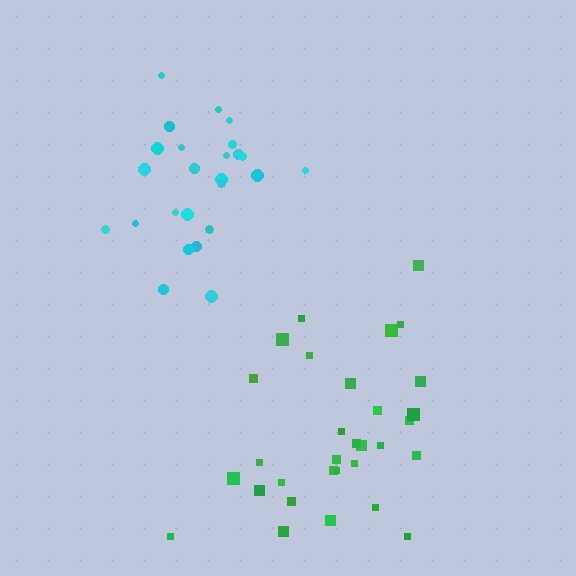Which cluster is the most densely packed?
Cyan.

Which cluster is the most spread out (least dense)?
Green.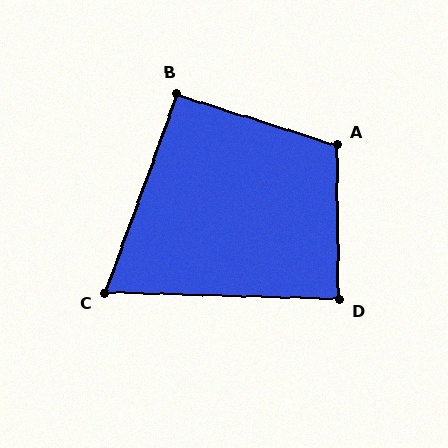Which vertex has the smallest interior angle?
C, at approximately 72 degrees.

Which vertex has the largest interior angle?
A, at approximately 108 degrees.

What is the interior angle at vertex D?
Approximately 88 degrees (approximately right).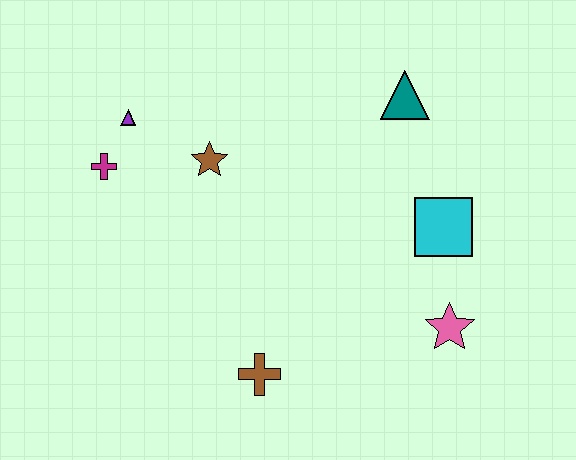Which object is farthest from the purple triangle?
The pink star is farthest from the purple triangle.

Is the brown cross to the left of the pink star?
Yes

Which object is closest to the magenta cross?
The purple triangle is closest to the magenta cross.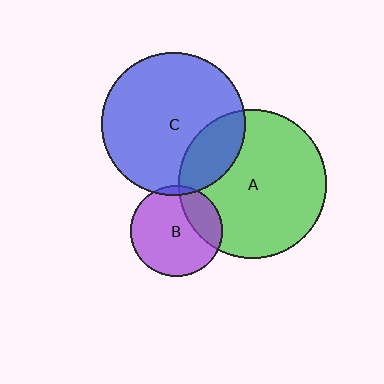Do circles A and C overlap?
Yes.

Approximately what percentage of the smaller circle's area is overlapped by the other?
Approximately 20%.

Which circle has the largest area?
Circle A (green).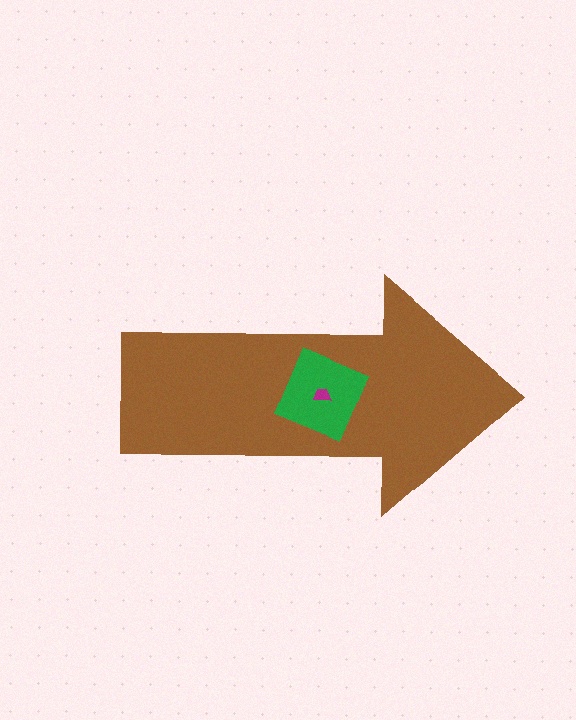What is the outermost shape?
The brown arrow.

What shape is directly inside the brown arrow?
The green square.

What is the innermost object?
The magenta trapezoid.